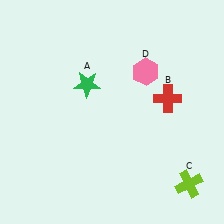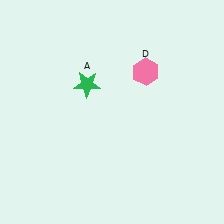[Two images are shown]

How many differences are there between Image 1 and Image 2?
There are 2 differences between the two images.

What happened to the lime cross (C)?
The lime cross (C) was removed in Image 2. It was in the bottom-right area of Image 1.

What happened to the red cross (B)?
The red cross (B) was removed in Image 2. It was in the top-right area of Image 1.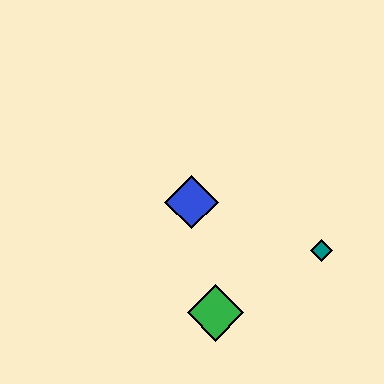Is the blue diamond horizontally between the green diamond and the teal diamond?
No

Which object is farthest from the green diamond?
The teal diamond is farthest from the green diamond.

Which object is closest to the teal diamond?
The green diamond is closest to the teal diamond.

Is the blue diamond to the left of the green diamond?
Yes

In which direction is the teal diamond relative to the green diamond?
The teal diamond is to the right of the green diamond.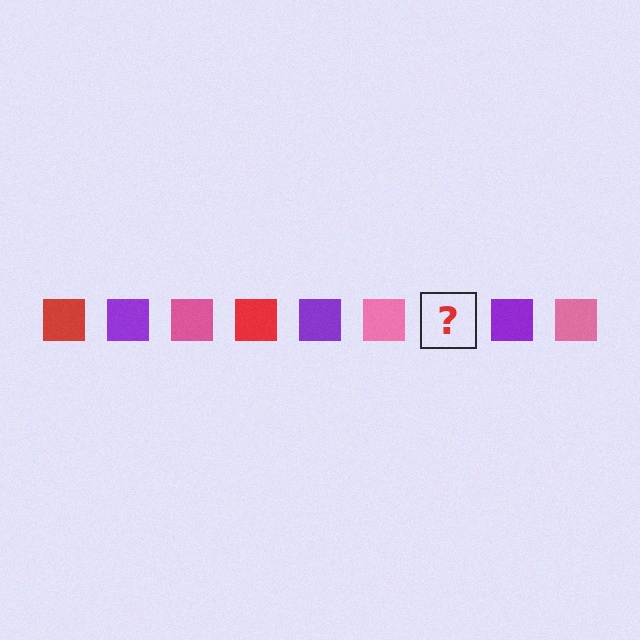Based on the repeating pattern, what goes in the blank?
The blank should be a red square.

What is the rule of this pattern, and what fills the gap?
The rule is that the pattern cycles through red, purple, pink squares. The gap should be filled with a red square.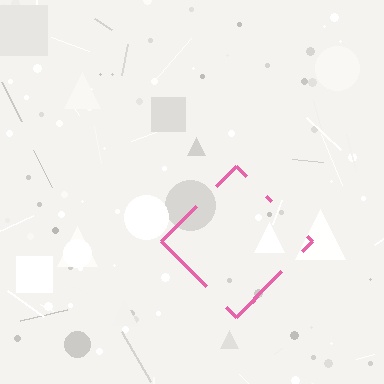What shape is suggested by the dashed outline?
The dashed outline suggests a diamond.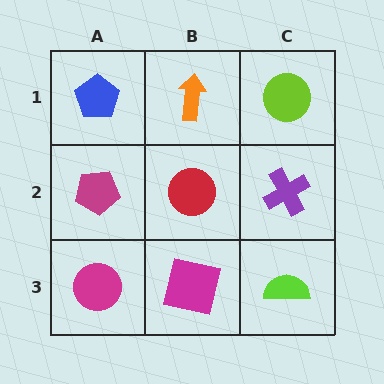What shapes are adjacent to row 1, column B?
A red circle (row 2, column B), a blue pentagon (row 1, column A), a lime circle (row 1, column C).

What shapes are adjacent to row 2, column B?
An orange arrow (row 1, column B), a magenta square (row 3, column B), a magenta pentagon (row 2, column A), a purple cross (row 2, column C).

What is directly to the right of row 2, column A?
A red circle.